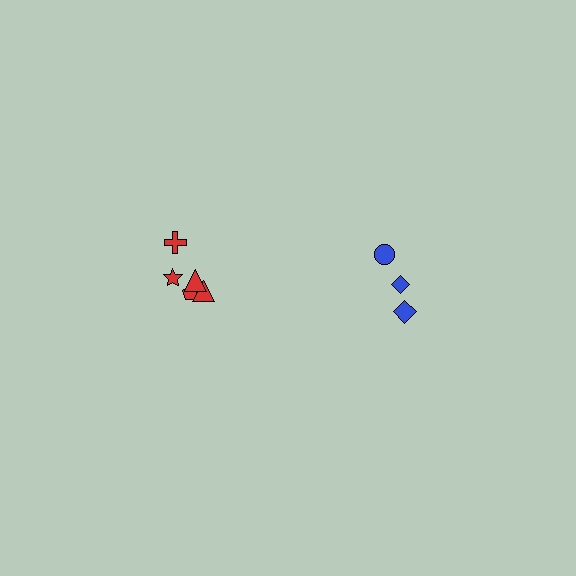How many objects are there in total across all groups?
There are 8 objects.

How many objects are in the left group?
There are 5 objects.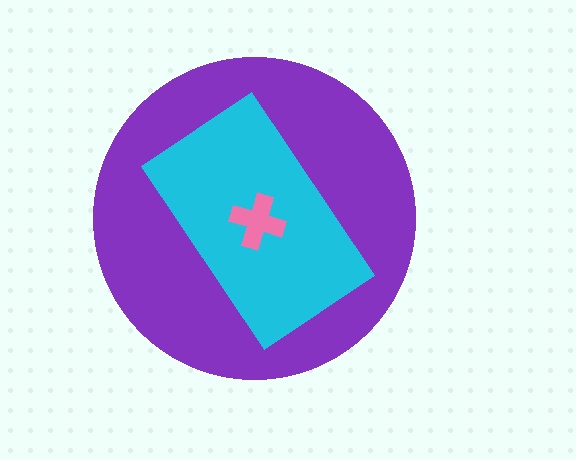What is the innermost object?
The pink cross.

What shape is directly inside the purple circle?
The cyan rectangle.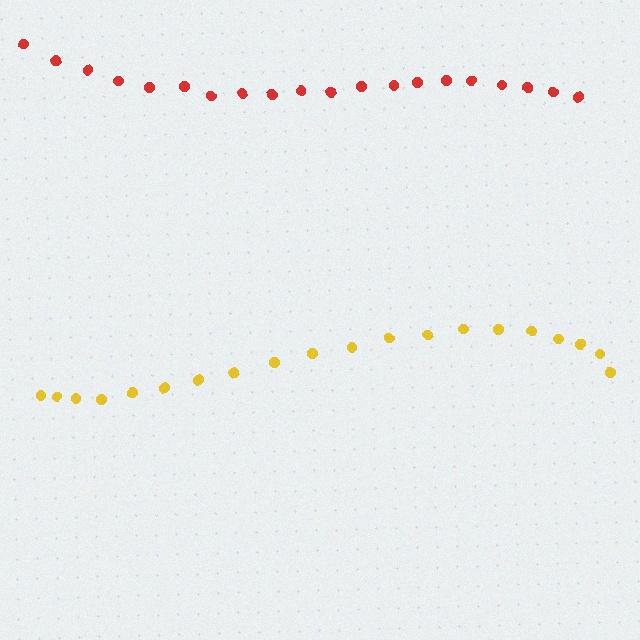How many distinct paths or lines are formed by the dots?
There are 2 distinct paths.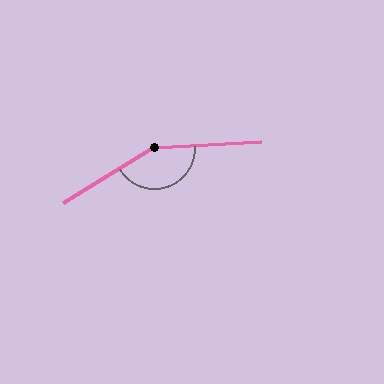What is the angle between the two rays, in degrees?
Approximately 152 degrees.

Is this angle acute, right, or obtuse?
It is obtuse.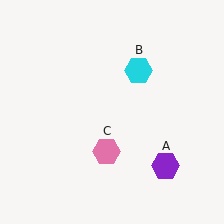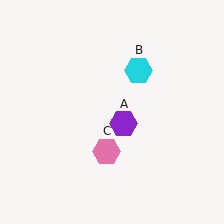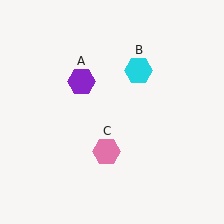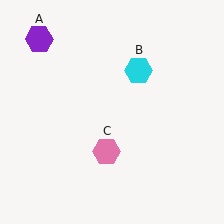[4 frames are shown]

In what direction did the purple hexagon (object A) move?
The purple hexagon (object A) moved up and to the left.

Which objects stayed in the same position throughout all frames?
Cyan hexagon (object B) and pink hexagon (object C) remained stationary.